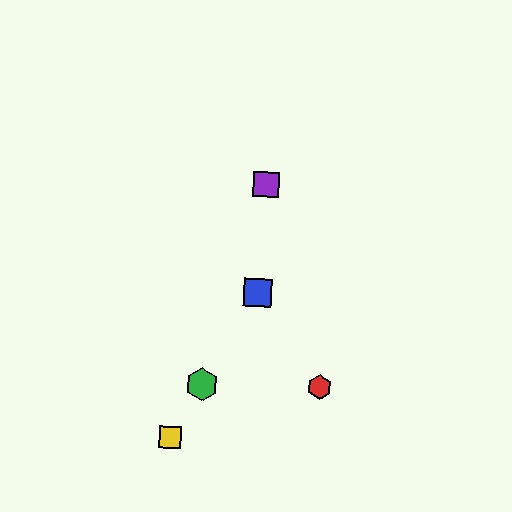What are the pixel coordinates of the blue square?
The blue square is at (258, 293).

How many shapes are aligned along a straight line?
3 shapes (the blue square, the green hexagon, the yellow square) are aligned along a straight line.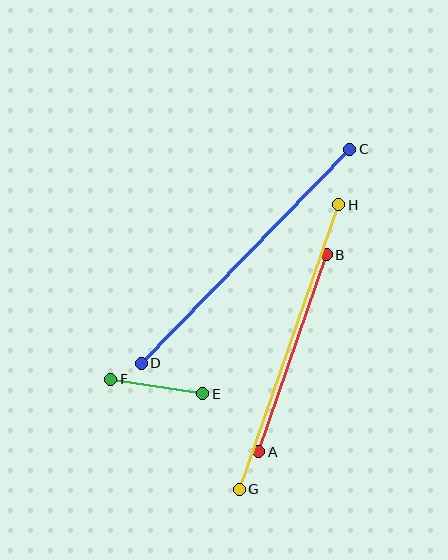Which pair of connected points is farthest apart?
Points G and H are farthest apart.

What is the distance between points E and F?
The distance is approximately 93 pixels.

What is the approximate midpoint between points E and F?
The midpoint is at approximately (157, 386) pixels.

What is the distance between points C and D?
The distance is approximately 299 pixels.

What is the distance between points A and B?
The distance is approximately 208 pixels.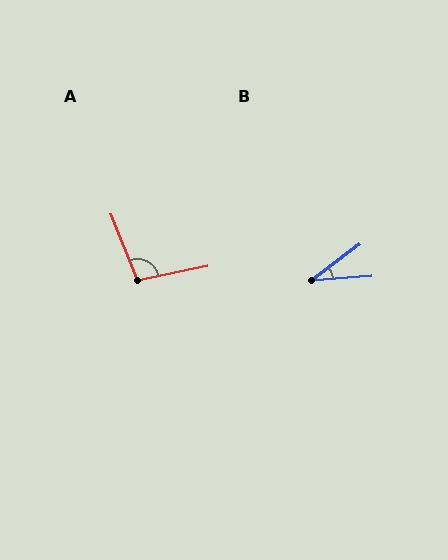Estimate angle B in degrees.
Approximately 32 degrees.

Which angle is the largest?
A, at approximately 99 degrees.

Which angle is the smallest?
B, at approximately 32 degrees.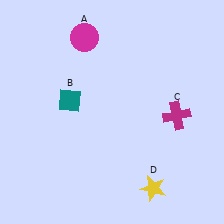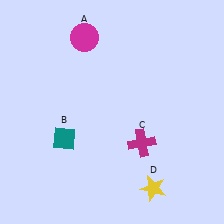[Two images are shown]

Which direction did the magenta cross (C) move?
The magenta cross (C) moved left.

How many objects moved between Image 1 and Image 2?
2 objects moved between the two images.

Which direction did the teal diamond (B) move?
The teal diamond (B) moved down.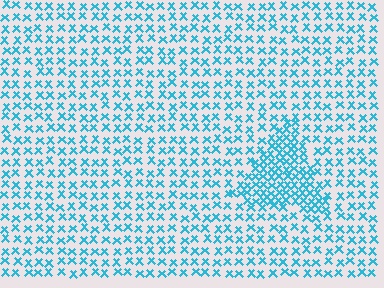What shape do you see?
I see a triangle.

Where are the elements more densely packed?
The elements are more densely packed inside the triangle boundary.